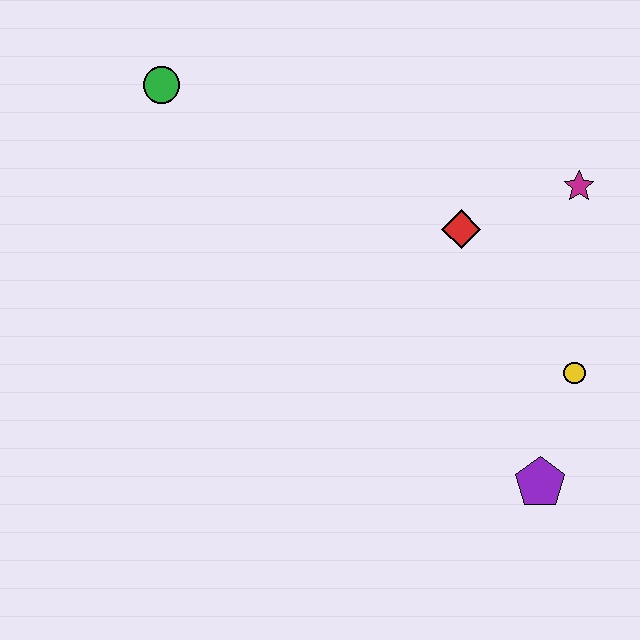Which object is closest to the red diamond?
The magenta star is closest to the red diamond.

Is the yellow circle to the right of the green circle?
Yes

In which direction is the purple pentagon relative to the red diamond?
The purple pentagon is below the red diamond.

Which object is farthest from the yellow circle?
The green circle is farthest from the yellow circle.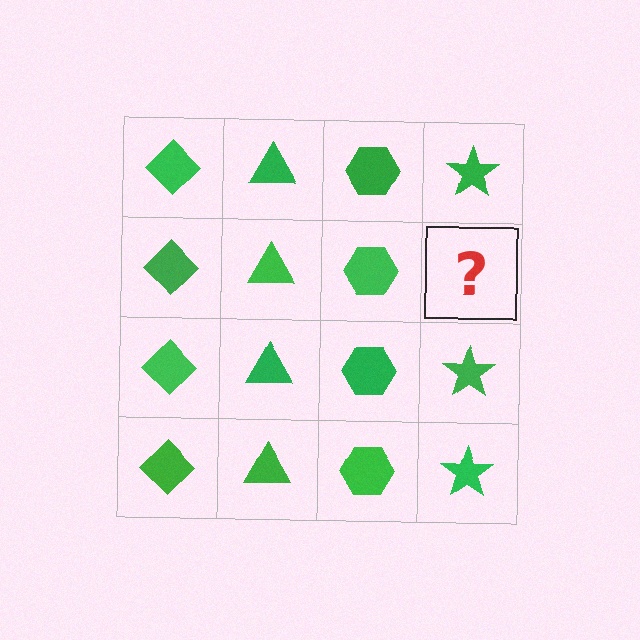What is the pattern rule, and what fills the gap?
The rule is that each column has a consistent shape. The gap should be filled with a green star.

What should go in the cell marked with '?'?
The missing cell should contain a green star.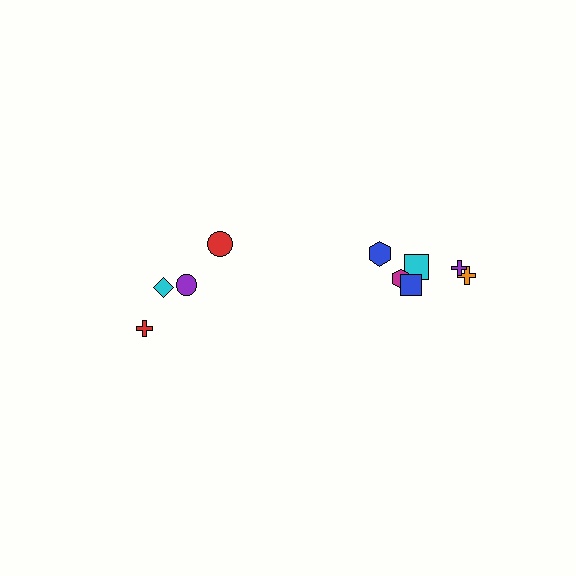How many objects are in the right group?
There are 6 objects.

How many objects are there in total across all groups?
There are 10 objects.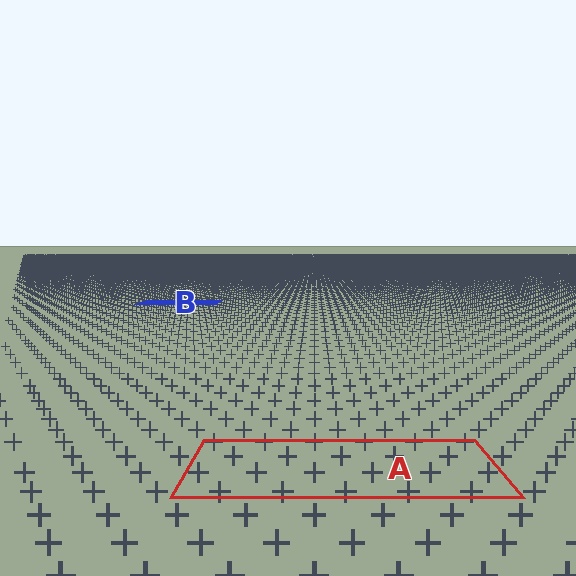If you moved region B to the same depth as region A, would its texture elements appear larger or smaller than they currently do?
They would appear larger. At a closer depth, the same texture elements are projected at a bigger on-screen size.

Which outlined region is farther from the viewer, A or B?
Region B is farther from the viewer — the texture elements inside it appear smaller and more densely packed.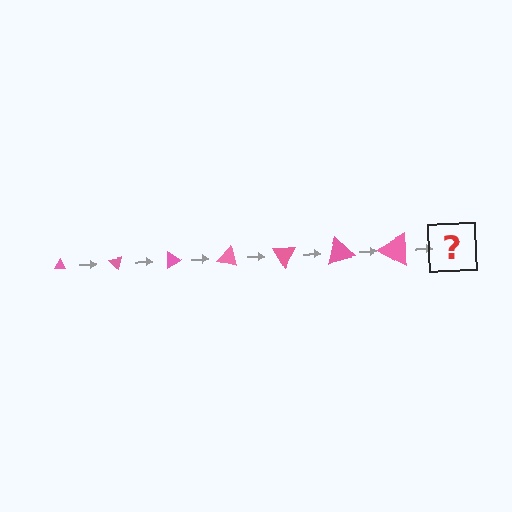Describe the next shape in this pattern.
It should be a triangle, larger than the previous one and rotated 315 degrees from the start.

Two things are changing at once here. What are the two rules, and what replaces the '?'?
The two rules are that the triangle grows larger each step and it rotates 45 degrees each step. The '?' should be a triangle, larger than the previous one and rotated 315 degrees from the start.